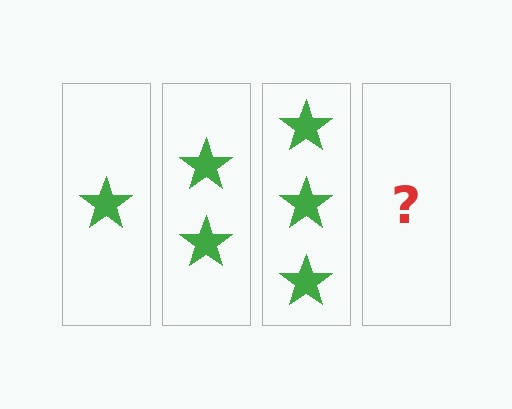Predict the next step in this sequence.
The next step is 4 stars.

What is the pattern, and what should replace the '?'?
The pattern is that each step adds one more star. The '?' should be 4 stars.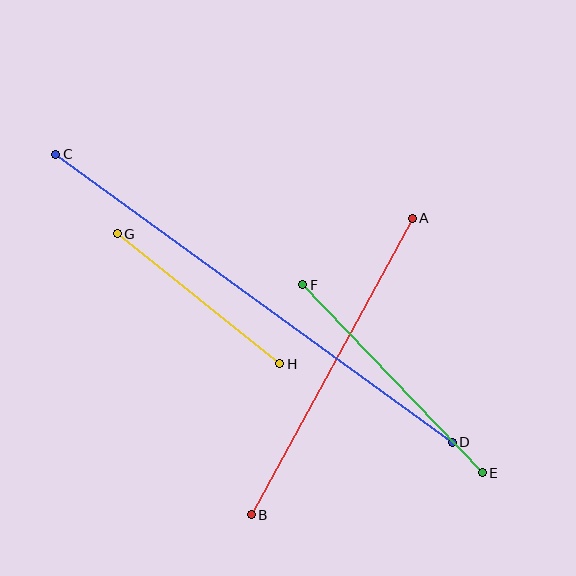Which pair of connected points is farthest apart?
Points C and D are farthest apart.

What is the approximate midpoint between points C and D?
The midpoint is at approximately (254, 298) pixels.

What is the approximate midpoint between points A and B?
The midpoint is at approximately (332, 367) pixels.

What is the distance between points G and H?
The distance is approximately 208 pixels.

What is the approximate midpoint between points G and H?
The midpoint is at approximately (198, 299) pixels.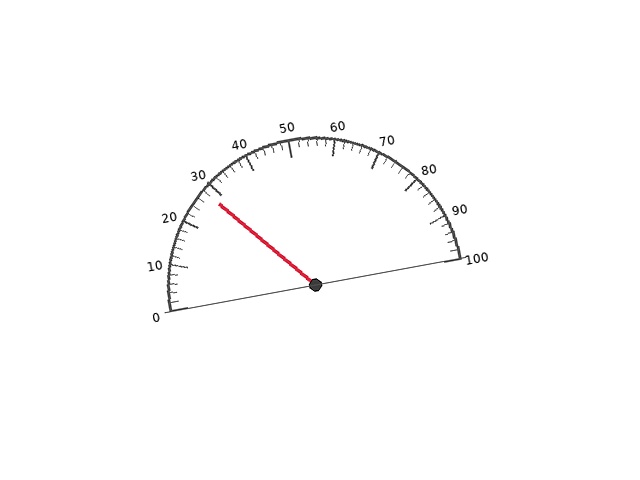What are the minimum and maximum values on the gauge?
The gauge ranges from 0 to 100.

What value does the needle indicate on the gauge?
The needle indicates approximately 28.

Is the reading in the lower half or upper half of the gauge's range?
The reading is in the lower half of the range (0 to 100).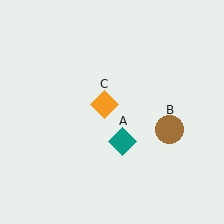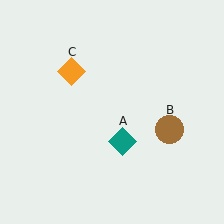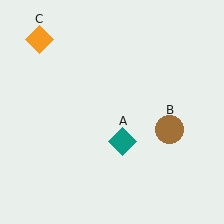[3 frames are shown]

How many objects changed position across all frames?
1 object changed position: orange diamond (object C).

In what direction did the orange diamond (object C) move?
The orange diamond (object C) moved up and to the left.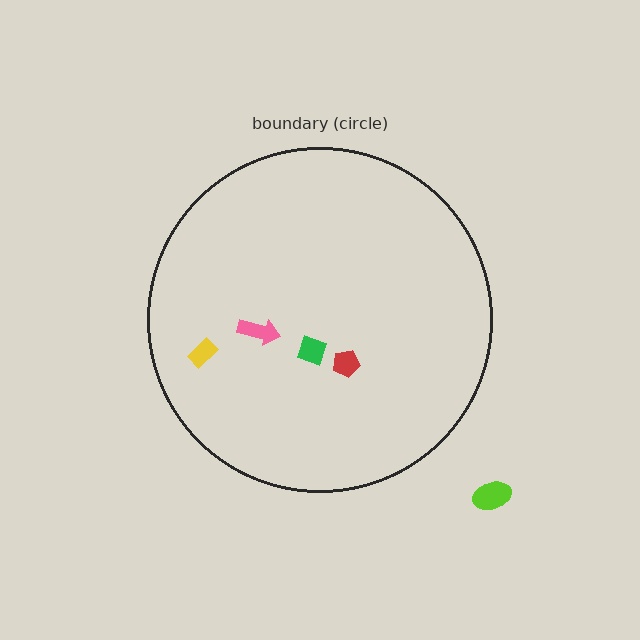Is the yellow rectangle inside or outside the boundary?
Inside.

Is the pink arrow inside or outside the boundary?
Inside.